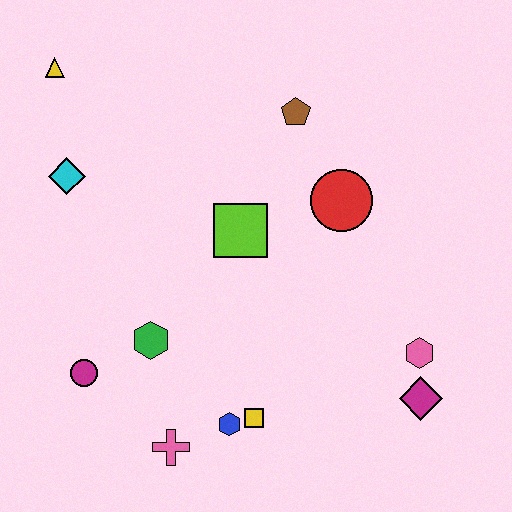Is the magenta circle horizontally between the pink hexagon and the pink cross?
No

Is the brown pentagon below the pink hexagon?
No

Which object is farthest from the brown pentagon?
The pink cross is farthest from the brown pentagon.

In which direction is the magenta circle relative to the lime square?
The magenta circle is to the left of the lime square.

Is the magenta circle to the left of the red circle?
Yes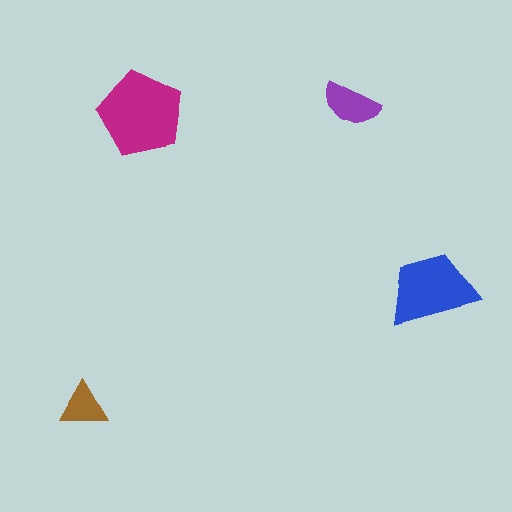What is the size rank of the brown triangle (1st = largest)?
4th.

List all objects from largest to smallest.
The magenta pentagon, the blue trapezoid, the purple semicircle, the brown triangle.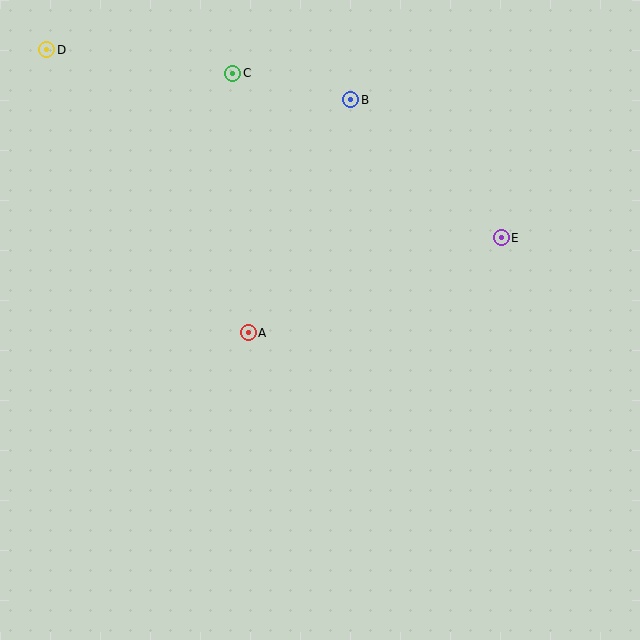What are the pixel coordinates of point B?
Point B is at (351, 100).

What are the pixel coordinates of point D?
Point D is at (47, 50).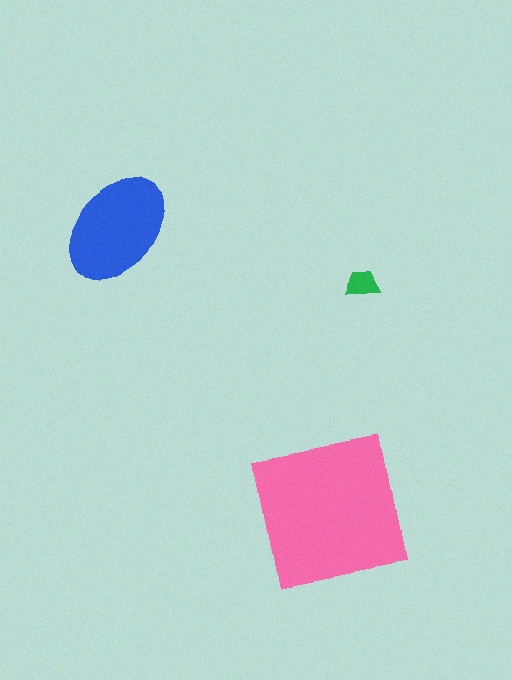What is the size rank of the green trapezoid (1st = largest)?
3rd.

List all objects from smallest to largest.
The green trapezoid, the blue ellipse, the pink square.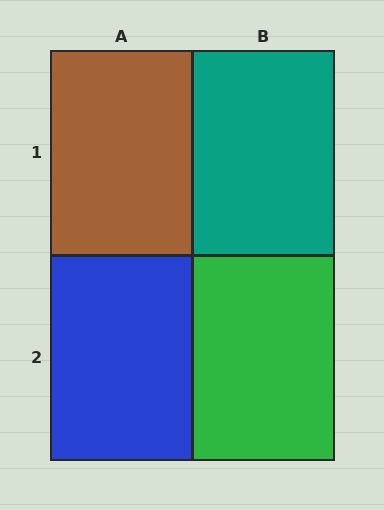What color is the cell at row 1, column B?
Teal.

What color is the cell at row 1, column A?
Brown.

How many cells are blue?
1 cell is blue.